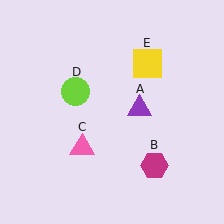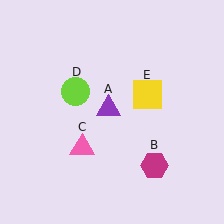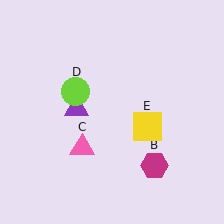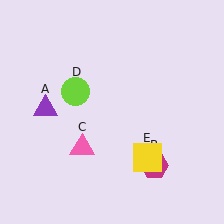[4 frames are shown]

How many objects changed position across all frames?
2 objects changed position: purple triangle (object A), yellow square (object E).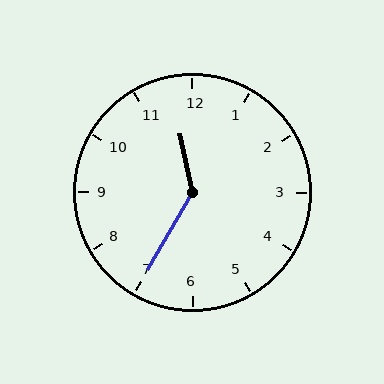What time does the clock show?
11:35.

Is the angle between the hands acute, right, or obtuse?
It is obtuse.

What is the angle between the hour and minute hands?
Approximately 138 degrees.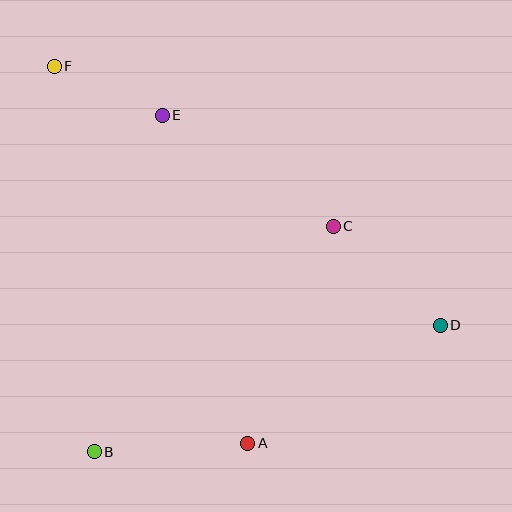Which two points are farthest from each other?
Points D and F are farthest from each other.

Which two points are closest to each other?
Points E and F are closest to each other.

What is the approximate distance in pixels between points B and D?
The distance between B and D is approximately 368 pixels.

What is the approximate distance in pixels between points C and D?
The distance between C and D is approximately 146 pixels.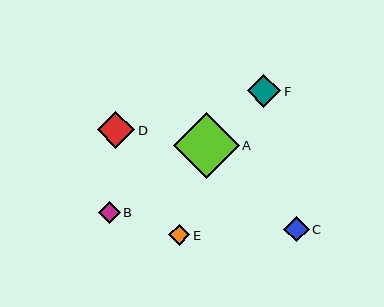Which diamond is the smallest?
Diamond E is the smallest with a size of approximately 21 pixels.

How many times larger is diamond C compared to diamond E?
Diamond C is approximately 1.2 times the size of diamond E.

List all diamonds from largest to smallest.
From largest to smallest: A, D, F, C, B, E.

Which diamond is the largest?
Diamond A is the largest with a size of approximately 66 pixels.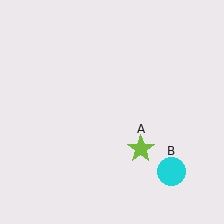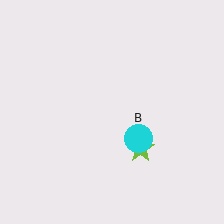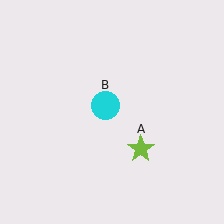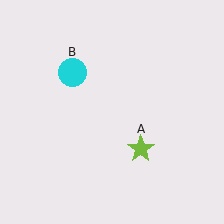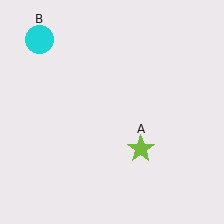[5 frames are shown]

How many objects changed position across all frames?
1 object changed position: cyan circle (object B).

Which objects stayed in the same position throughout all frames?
Lime star (object A) remained stationary.